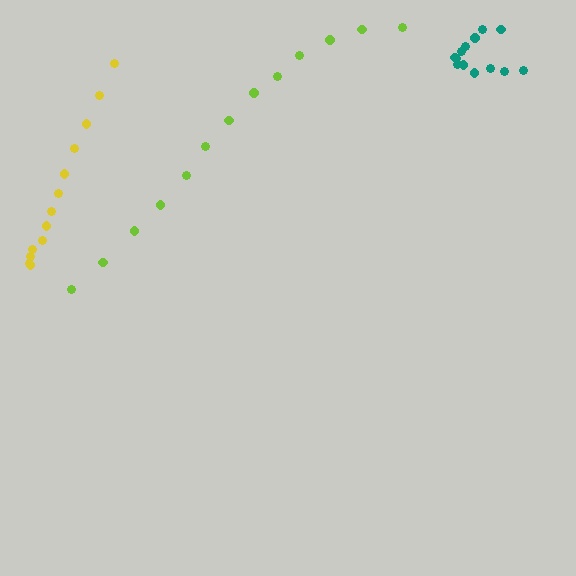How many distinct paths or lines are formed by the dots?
There are 3 distinct paths.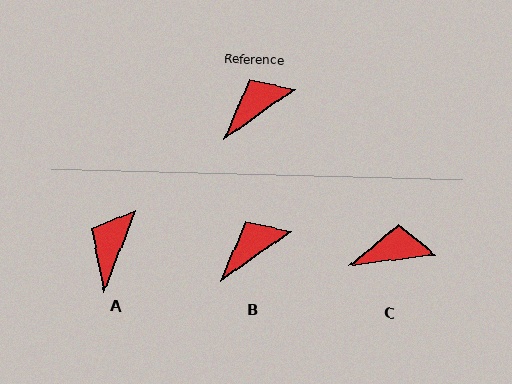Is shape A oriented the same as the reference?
No, it is off by about 33 degrees.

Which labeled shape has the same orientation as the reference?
B.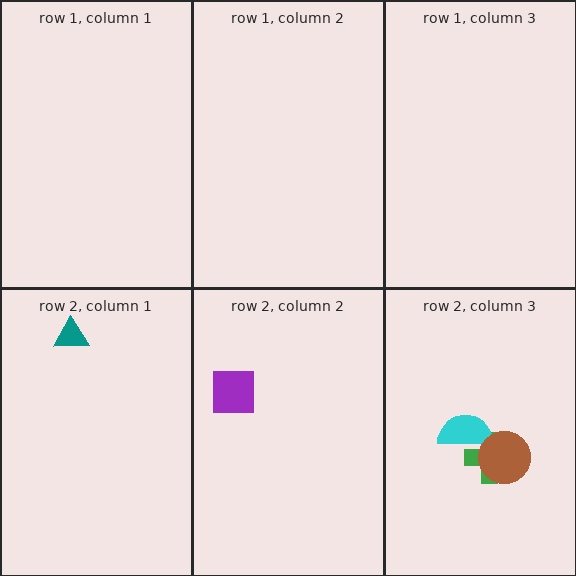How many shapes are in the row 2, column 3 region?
3.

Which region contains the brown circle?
The row 2, column 3 region.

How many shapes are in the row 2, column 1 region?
1.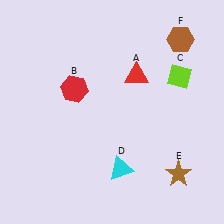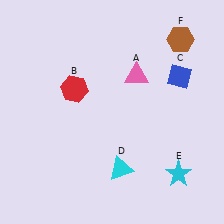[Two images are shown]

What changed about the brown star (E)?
In Image 1, E is brown. In Image 2, it changed to cyan.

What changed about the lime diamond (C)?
In Image 1, C is lime. In Image 2, it changed to blue.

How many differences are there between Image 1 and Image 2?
There are 3 differences between the two images.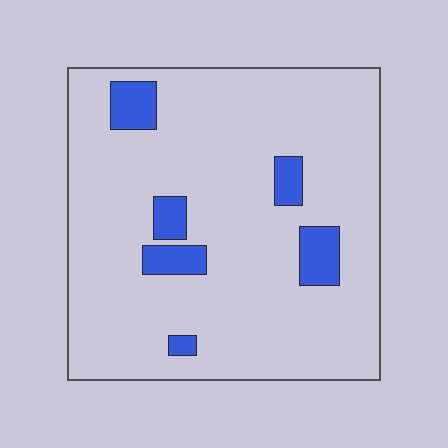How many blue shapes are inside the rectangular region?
6.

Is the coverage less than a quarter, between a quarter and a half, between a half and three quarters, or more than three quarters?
Less than a quarter.